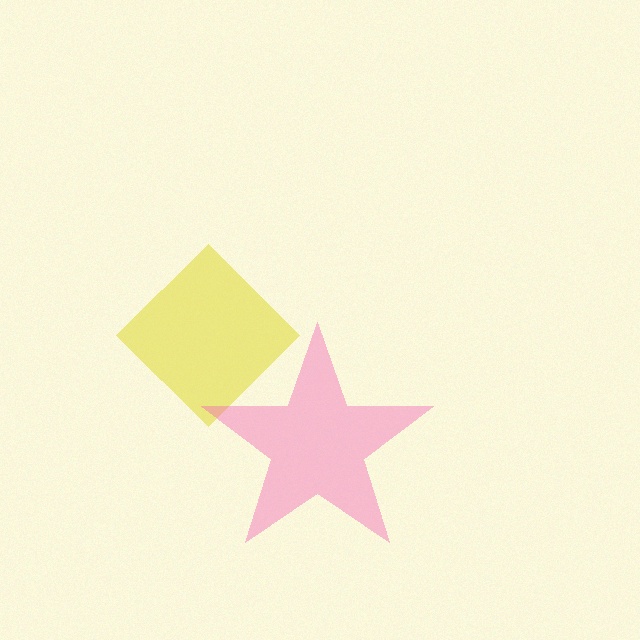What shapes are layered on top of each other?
The layered shapes are: a yellow diamond, a pink star.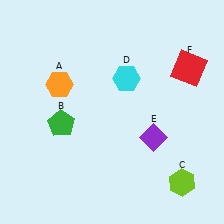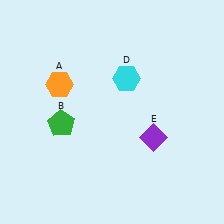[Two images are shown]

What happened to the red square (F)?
The red square (F) was removed in Image 2. It was in the top-right area of Image 1.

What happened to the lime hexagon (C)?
The lime hexagon (C) was removed in Image 2. It was in the bottom-right area of Image 1.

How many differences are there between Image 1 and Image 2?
There are 2 differences between the two images.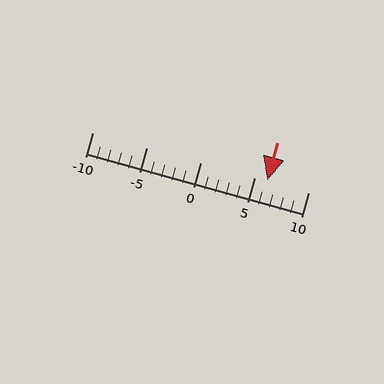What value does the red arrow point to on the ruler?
The red arrow points to approximately 6.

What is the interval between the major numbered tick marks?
The major tick marks are spaced 5 units apart.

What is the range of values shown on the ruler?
The ruler shows values from -10 to 10.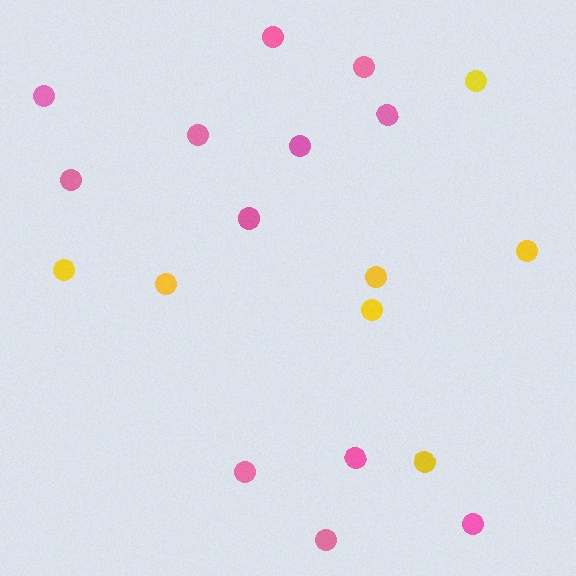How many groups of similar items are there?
There are 2 groups: one group of yellow circles (7) and one group of pink circles (12).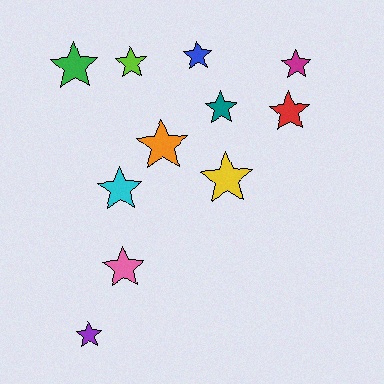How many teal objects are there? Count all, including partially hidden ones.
There is 1 teal object.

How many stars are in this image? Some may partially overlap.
There are 11 stars.